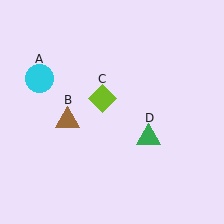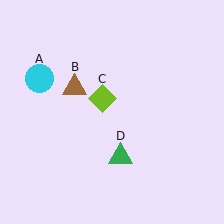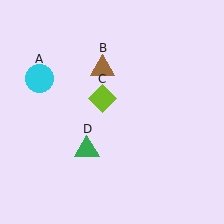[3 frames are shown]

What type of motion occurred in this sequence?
The brown triangle (object B), green triangle (object D) rotated clockwise around the center of the scene.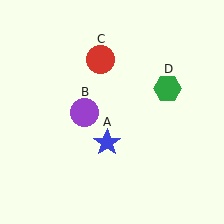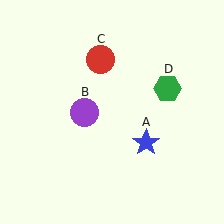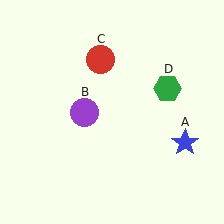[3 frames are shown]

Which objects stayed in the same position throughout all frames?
Purple circle (object B) and red circle (object C) and green hexagon (object D) remained stationary.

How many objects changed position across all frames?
1 object changed position: blue star (object A).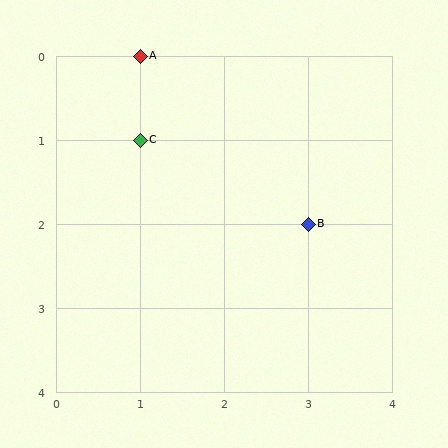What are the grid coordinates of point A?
Point A is at grid coordinates (1, 0).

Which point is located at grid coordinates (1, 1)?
Point C is at (1, 1).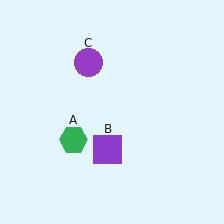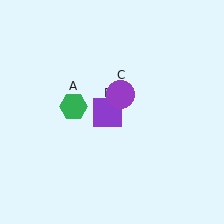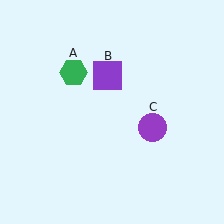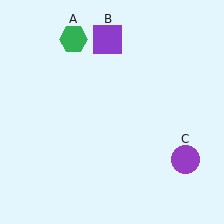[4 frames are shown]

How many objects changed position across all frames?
3 objects changed position: green hexagon (object A), purple square (object B), purple circle (object C).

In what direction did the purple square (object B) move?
The purple square (object B) moved up.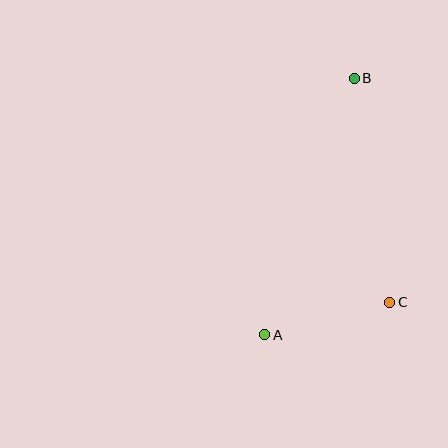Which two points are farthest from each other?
Points A and B are farthest from each other.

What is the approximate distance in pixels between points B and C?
The distance between B and C is approximately 227 pixels.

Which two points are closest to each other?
Points A and C are closest to each other.